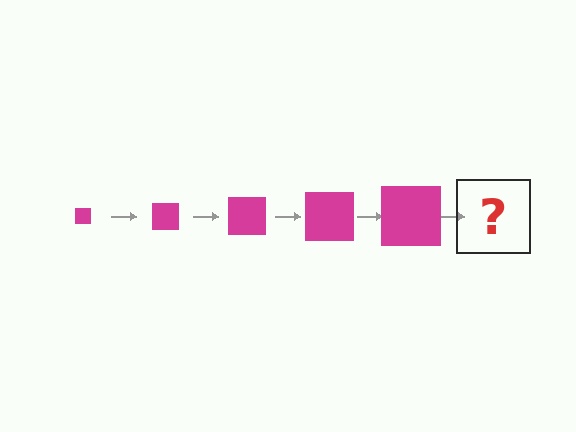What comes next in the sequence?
The next element should be a magenta square, larger than the previous one.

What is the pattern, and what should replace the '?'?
The pattern is that the square gets progressively larger each step. The '?' should be a magenta square, larger than the previous one.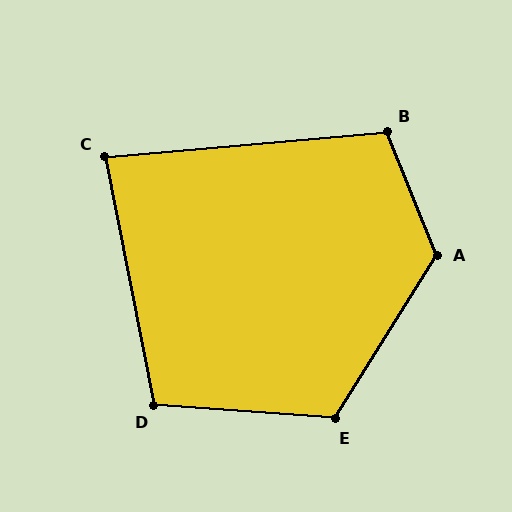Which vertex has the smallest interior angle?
C, at approximately 84 degrees.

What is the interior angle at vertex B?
Approximately 107 degrees (obtuse).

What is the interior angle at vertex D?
Approximately 105 degrees (obtuse).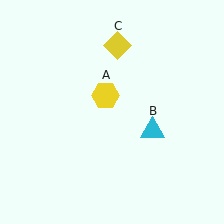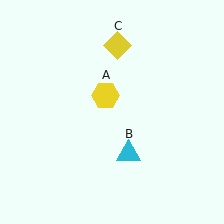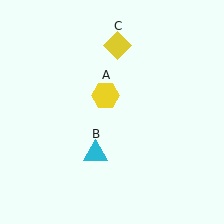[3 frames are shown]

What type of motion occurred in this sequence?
The cyan triangle (object B) rotated clockwise around the center of the scene.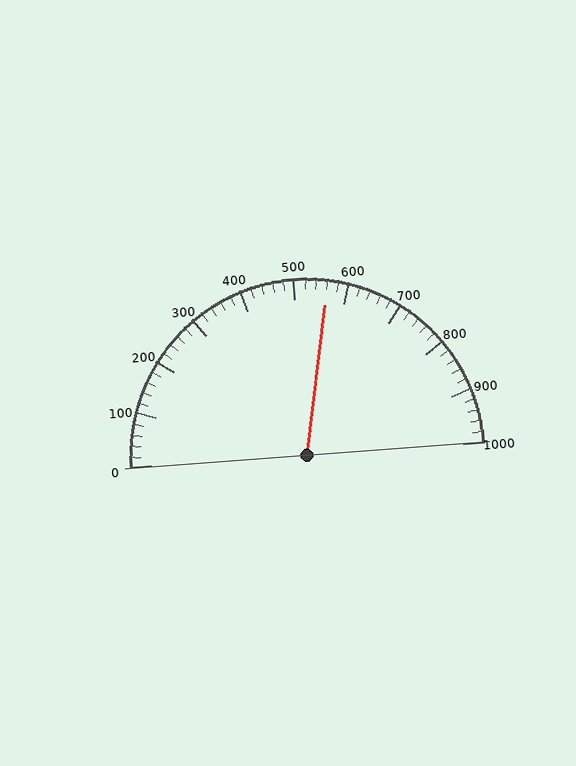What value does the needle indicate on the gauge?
The needle indicates approximately 560.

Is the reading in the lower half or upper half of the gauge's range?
The reading is in the upper half of the range (0 to 1000).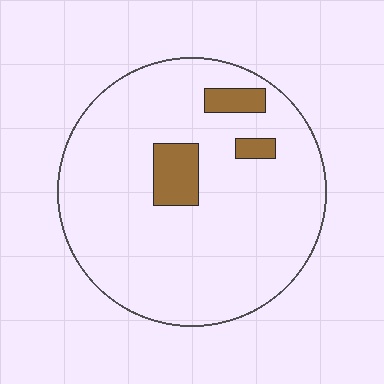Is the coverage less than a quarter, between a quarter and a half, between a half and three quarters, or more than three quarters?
Less than a quarter.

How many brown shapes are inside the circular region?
3.